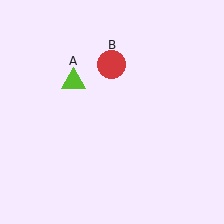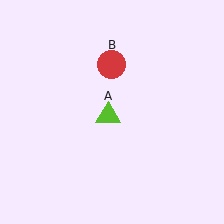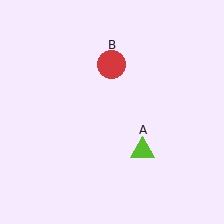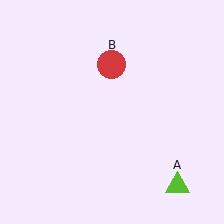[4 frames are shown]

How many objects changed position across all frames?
1 object changed position: lime triangle (object A).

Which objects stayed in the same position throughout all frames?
Red circle (object B) remained stationary.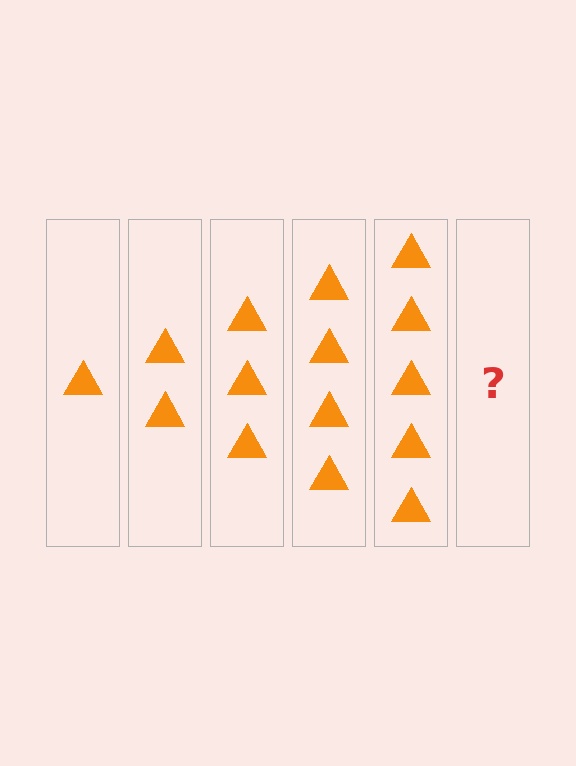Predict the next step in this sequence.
The next step is 6 triangles.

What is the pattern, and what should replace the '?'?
The pattern is that each step adds one more triangle. The '?' should be 6 triangles.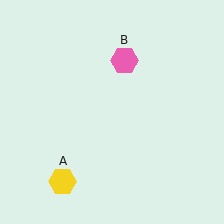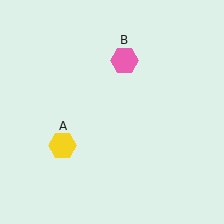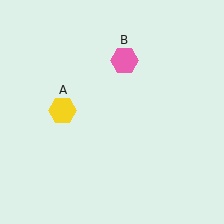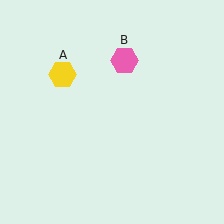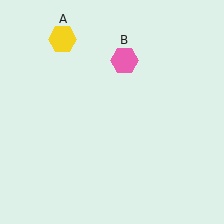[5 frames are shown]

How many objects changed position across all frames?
1 object changed position: yellow hexagon (object A).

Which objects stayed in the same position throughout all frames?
Pink hexagon (object B) remained stationary.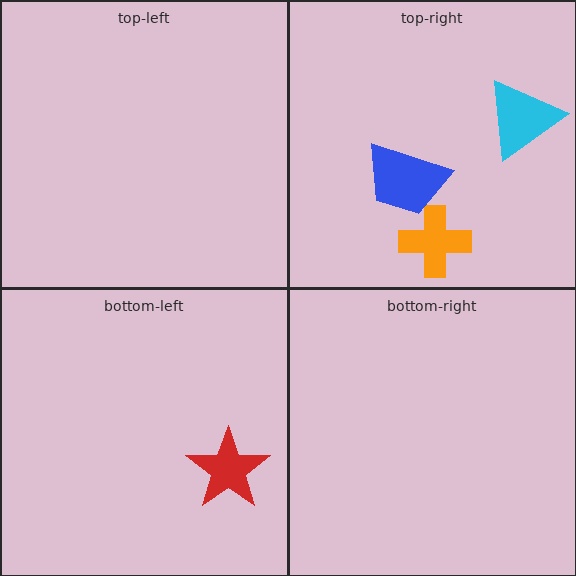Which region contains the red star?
The bottom-left region.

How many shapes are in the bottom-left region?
1.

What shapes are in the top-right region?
The orange cross, the cyan triangle, the blue trapezoid.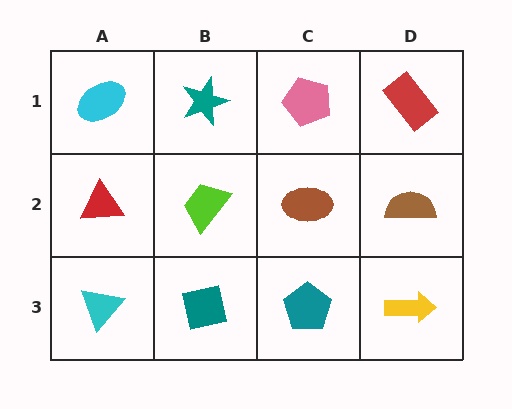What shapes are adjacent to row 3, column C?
A brown ellipse (row 2, column C), a teal square (row 3, column B), a yellow arrow (row 3, column D).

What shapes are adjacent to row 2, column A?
A cyan ellipse (row 1, column A), a cyan triangle (row 3, column A), a lime trapezoid (row 2, column B).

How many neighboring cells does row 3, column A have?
2.